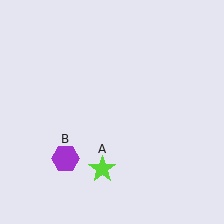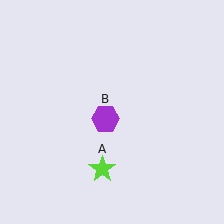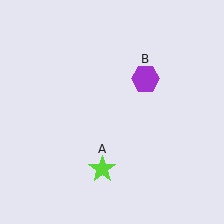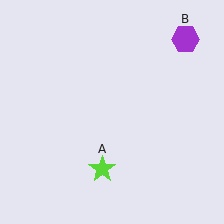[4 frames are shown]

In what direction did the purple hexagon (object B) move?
The purple hexagon (object B) moved up and to the right.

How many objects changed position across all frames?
1 object changed position: purple hexagon (object B).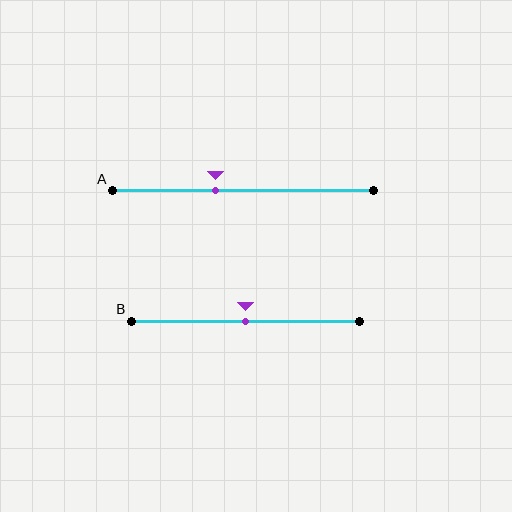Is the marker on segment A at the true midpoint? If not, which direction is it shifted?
No, the marker on segment A is shifted to the left by about 11% of the segment length.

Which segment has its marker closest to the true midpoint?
Segment B has its marker closest to the true midpoint.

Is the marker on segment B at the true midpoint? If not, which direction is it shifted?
Yes, the marker on segment B is at the true midpoint.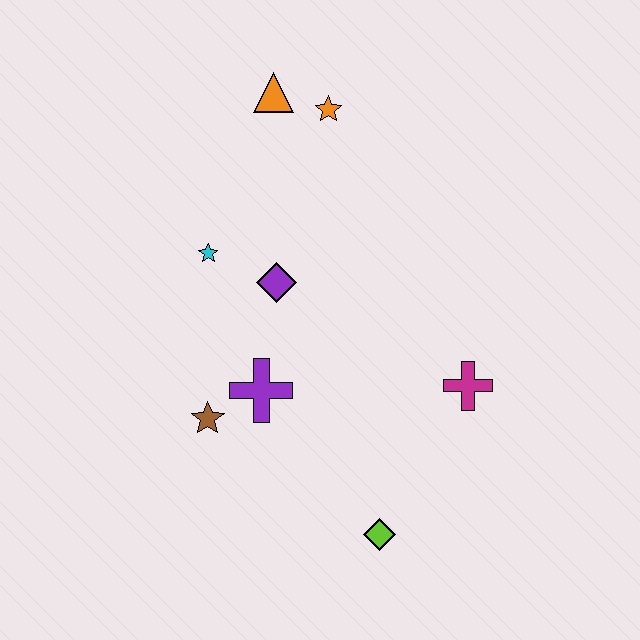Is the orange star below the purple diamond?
No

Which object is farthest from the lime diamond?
The orange triangle is farthest from the lime diamond.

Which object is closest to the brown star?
The purple cross is closest to the brown star.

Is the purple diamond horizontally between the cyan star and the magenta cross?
Yes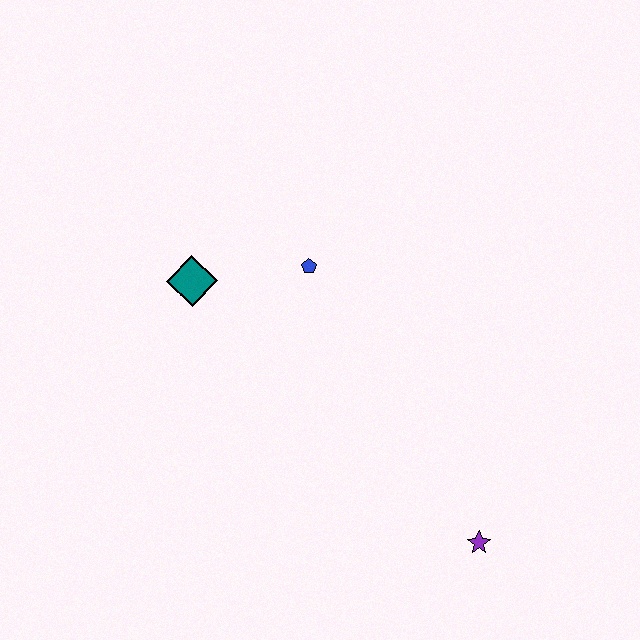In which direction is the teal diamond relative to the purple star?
The teal diamond is to the left of the purple star.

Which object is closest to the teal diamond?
The blue pentagon is closest to the teal diamond.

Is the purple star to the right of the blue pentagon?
Yes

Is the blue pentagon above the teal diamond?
Yes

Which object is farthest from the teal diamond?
The purple star is farthest from the teal diamond.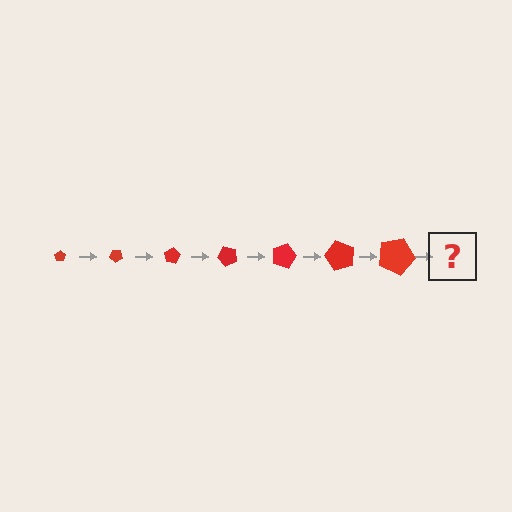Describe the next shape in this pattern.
It should be a pentagon, larger than the previous one and rotated 280 degrees from the start.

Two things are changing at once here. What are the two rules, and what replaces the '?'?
The two rules are that the pentagon grows larger each step and it rotates 40 degrees each step. The '?' should be a pentagon, larger than the previous one and rotated 280 degrees from the start.